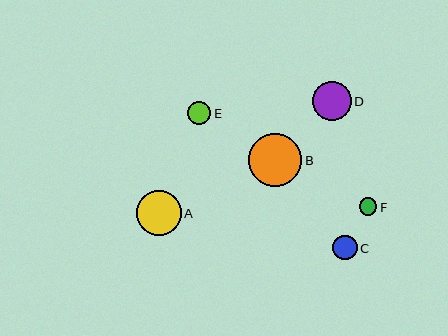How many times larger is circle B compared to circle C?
Circle B is approximately 2.2 times the size of circle C.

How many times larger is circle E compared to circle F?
Circle E is approximately 1.3 times the size of circle F.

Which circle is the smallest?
Circle F is the smallest with a size of approximately 18 pixels.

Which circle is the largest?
Circle B is the largest with a size of approximately 53 pixels.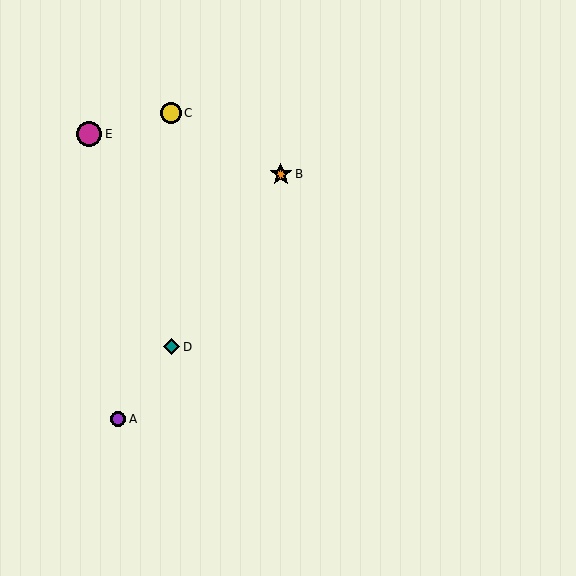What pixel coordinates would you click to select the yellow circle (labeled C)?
Click at (171, 113) to select the yellow circle C.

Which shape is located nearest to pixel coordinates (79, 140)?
The magenta circle (labeled E) at (89, 134) is nearest to that location.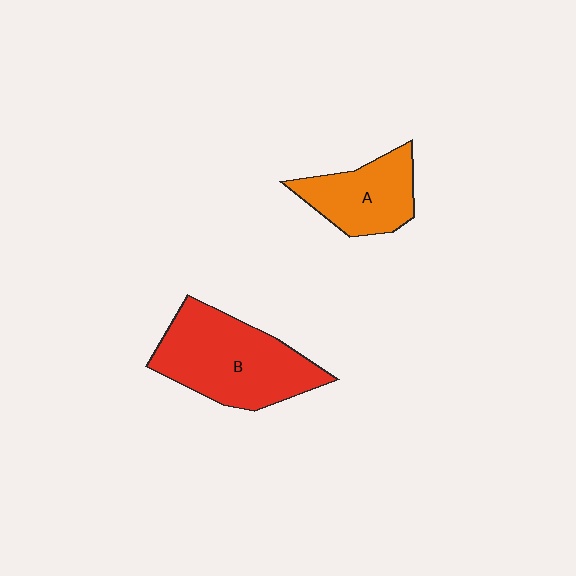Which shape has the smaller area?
Shape A (orange).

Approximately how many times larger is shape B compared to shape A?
Approximately 1.6 times.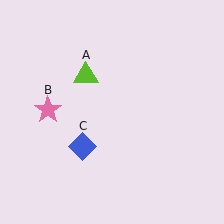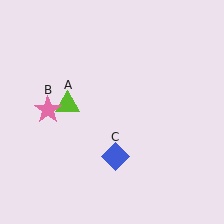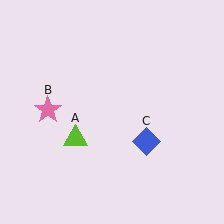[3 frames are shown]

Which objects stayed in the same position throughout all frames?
Pink star (object B) remained stationary.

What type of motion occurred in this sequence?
The lime triangle (object A), blue diamond (object C) rotated counterclockwise around the center of the scene.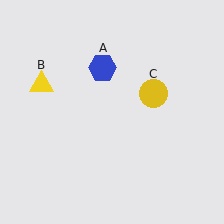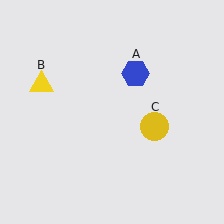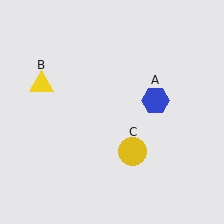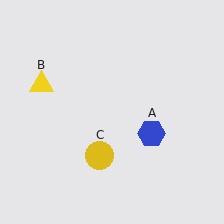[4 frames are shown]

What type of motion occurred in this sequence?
The blue hexagon (object A), yellow circle (object C) rotated clockwise around the center of the scene.